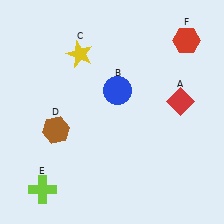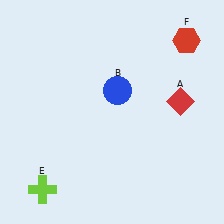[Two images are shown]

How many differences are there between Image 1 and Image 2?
There are 2 differences between the two images.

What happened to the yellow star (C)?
The yellow star (C) was removed in Image 2. It was in the top-left area of Image 1.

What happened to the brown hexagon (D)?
The brown hexagon (D) was removed in Image 2. It was in the bottom-left area of Image 1.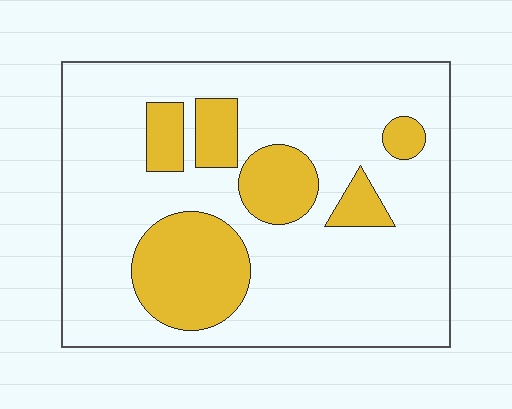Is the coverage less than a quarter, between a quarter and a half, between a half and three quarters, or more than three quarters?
Less than a quarter.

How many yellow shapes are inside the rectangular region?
6.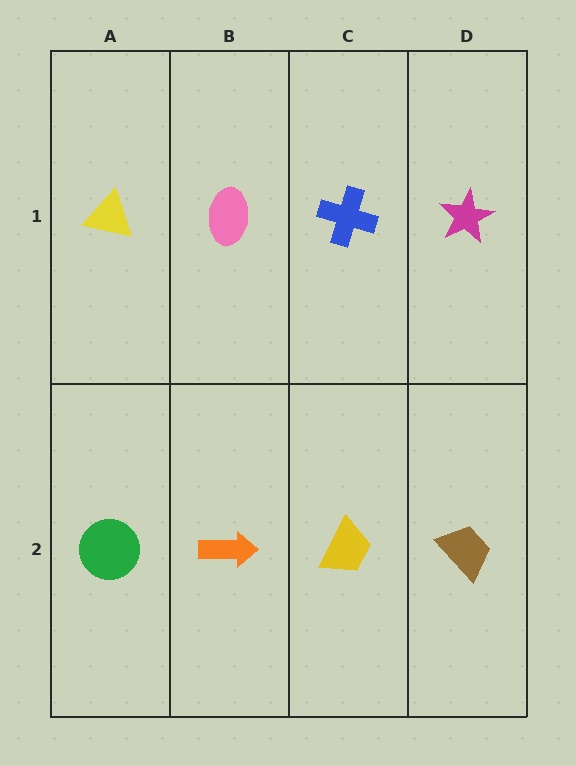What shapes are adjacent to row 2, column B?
A pink ellipse (row 1, column B), a green circle (row 2, column A), a yellow trapezoid (row 2, column C).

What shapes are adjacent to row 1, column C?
A yellow trapezoid (row 2, column C), a pink ellipse (row 1, column B), a magenta star (row 1, column D).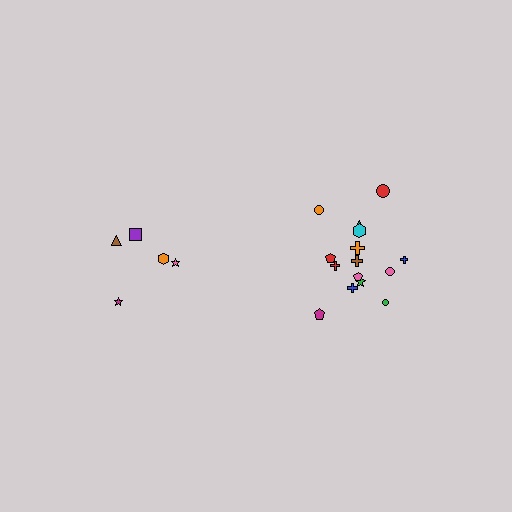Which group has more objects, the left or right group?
The right group.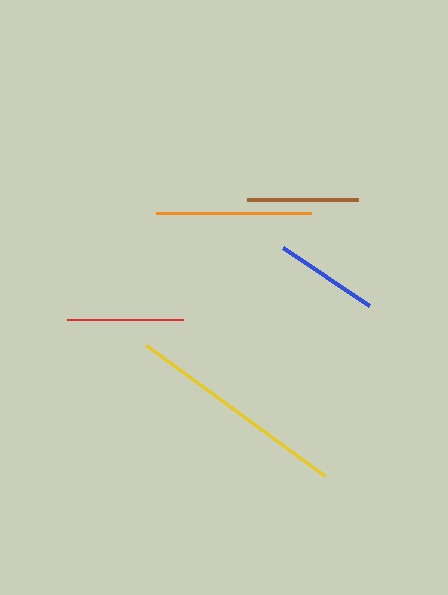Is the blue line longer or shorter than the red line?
The red line is longer than the blue line.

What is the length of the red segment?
The red segment is approximately 116 pixels long.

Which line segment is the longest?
The yellow line is the longest at approximately 222 pixels.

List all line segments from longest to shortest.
From longest to shortest: yellow, orange, red, brown, blue.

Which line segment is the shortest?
The blue line is the shortest at approximately 104 pixels.